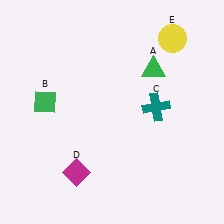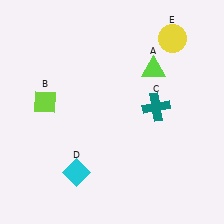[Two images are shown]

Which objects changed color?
A changed from green to lime. B changed from green to lime. D changed from magenta to cyan.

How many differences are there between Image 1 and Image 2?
There are 3 differences between the two images.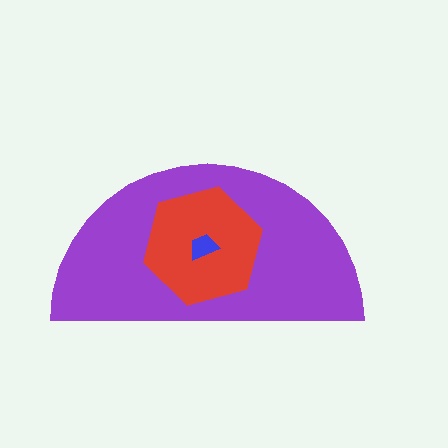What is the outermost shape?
The purple semicircle.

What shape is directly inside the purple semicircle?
The red hexagon.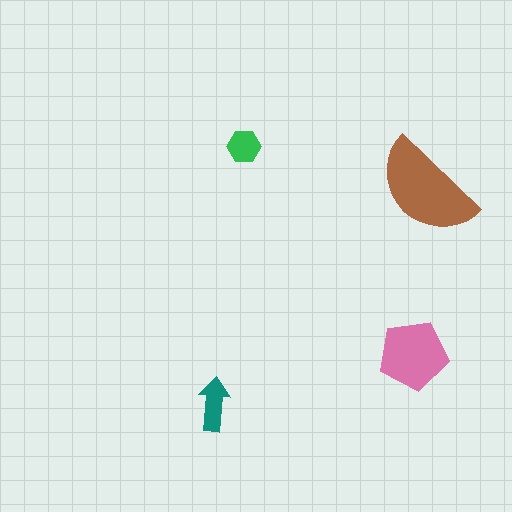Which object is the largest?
The brown semicircle.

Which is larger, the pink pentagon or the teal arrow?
The pink pentagon.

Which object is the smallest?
The green hexagon.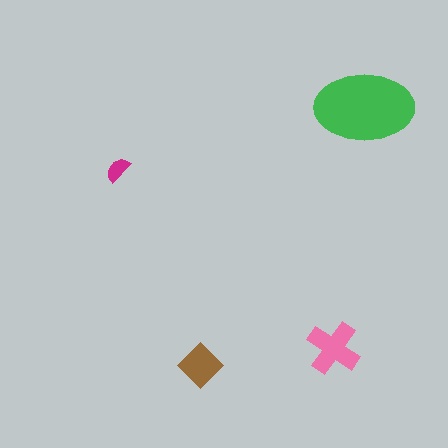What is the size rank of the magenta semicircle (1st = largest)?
4th.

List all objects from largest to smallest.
The green ellipse, the pink cross, the brown diamond, the magenta semicircle.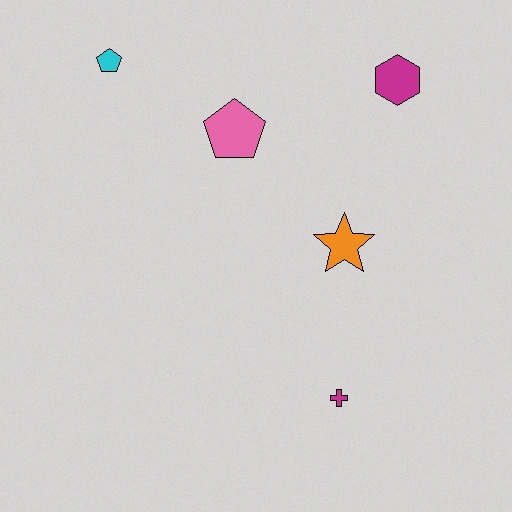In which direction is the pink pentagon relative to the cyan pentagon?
The pink pentagon is to the right of the cyan pentagon.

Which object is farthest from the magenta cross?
The cyan pentagon is farthest from the magenta cross.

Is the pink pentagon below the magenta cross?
No